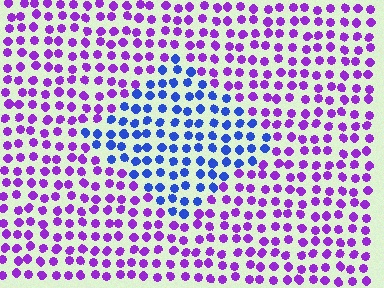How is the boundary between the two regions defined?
The boundary is defined purely by a slight shift in hue (about 53 degrees). Spacing, size, and orientation are identical on both sides.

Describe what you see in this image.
The image is filled with small purple elements in a uniform arrangement. A diamond-shaped region is visible where the elements are tinted to a slightly different hue, forming a subtle color boundary.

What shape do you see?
I see a diamond.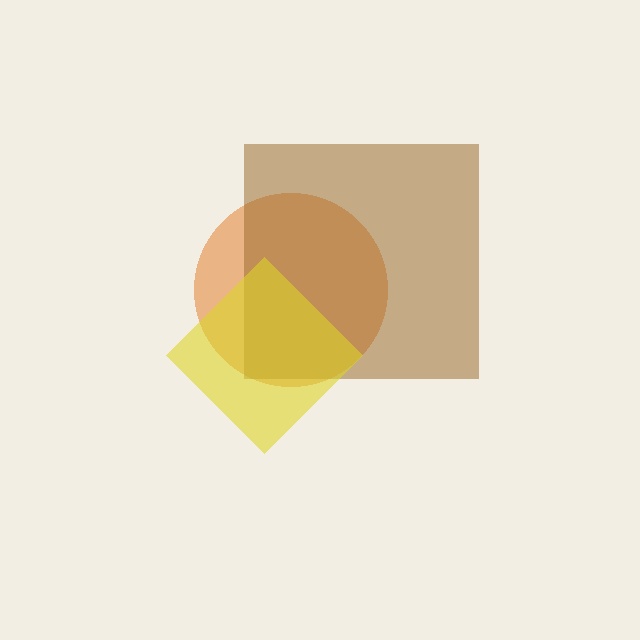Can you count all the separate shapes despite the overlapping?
Yes, there are 3 separate shapes.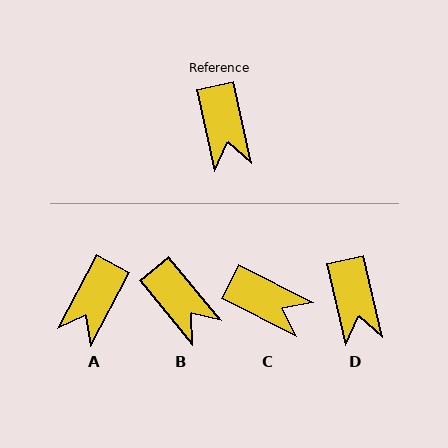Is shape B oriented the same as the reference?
No, it is off by about 27 degrees.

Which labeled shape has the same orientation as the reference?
D.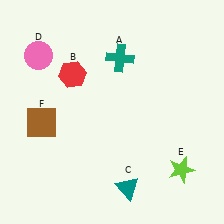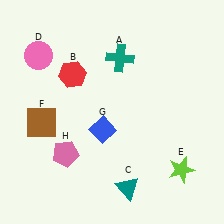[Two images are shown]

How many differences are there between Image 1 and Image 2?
There are 2 differences between the two images.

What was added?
A blue diamond (G), a pink pentagon (H) were added in Image 2.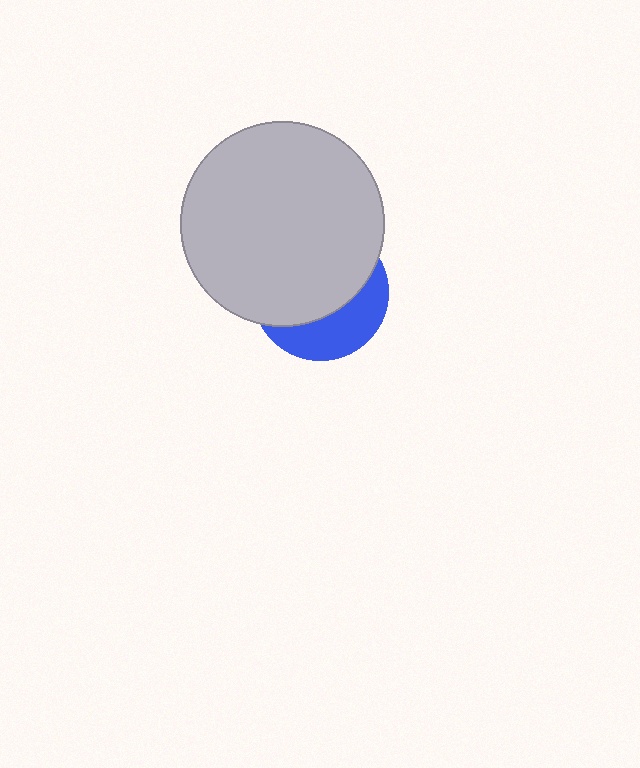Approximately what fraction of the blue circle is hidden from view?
Roughly 65% of the blue circle is hidden behind the light gray circle.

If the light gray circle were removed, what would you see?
You would see the complete blue circle.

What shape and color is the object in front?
The object in front is a light gray circle.